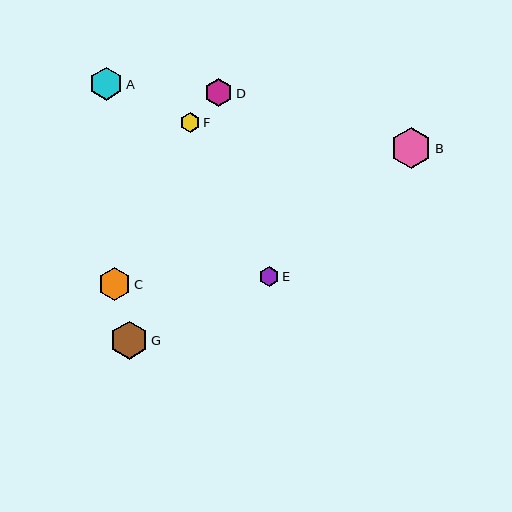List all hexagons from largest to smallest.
From largest to smallest: B, G, C, A, D, E, F.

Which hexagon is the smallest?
Hexagon F is the smallest with a size of approximately 20 pixels.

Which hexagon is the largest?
Hexagon B is the largest with a size of approximately 41 pixels.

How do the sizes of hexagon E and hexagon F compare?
Hexagon E and hexagon F are approximately the same size.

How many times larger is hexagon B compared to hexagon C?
Hexagon B is approximately 1.2 times the size of hexagon C.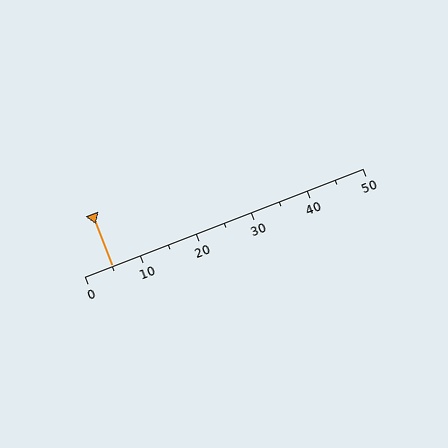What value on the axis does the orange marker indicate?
The marker indicates approximately 5.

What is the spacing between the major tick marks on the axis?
The major ticks are spaced 10 apart.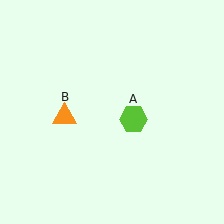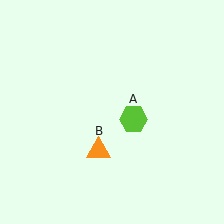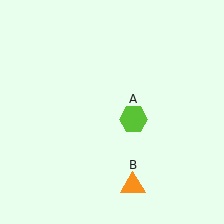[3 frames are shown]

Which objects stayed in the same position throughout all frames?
Lime hexagon (object A) remained stationary.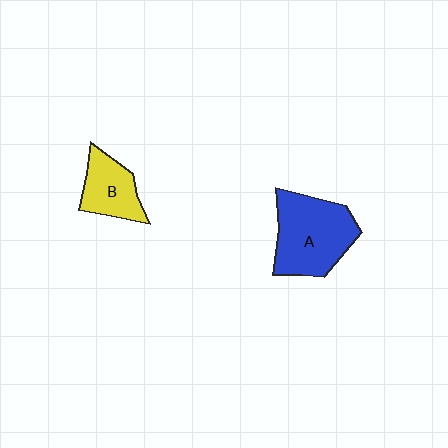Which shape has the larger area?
Shape A (blue).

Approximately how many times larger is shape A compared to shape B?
Approximately 1.8 times.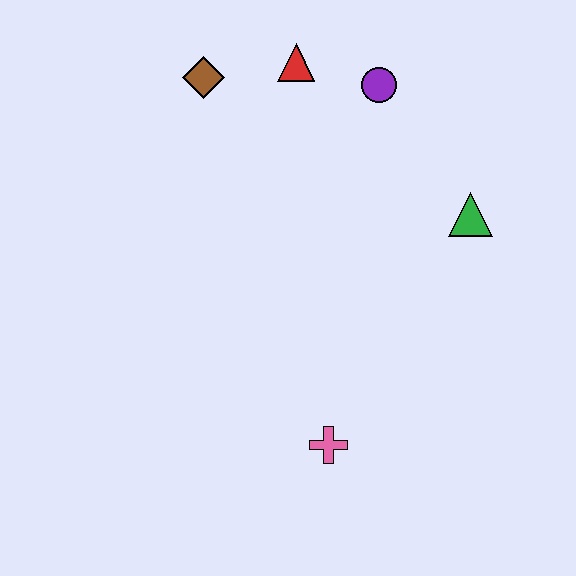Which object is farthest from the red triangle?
The pink cross is farthest from the red triangle.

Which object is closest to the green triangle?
The purple circle is closest to the green triangle.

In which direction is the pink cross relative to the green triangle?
The pink cross is below the green triangle.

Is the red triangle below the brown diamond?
No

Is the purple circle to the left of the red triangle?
No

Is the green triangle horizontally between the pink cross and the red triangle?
No